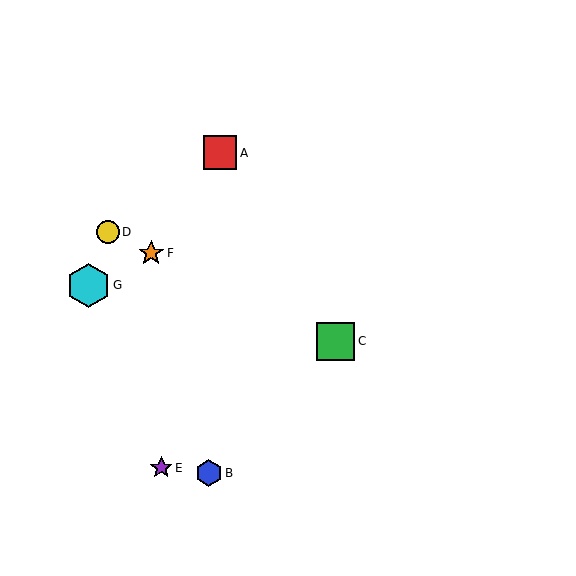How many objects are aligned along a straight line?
3 objects (C, D, F) are aligned along a straight line.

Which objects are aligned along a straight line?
Objects C, D, F are aligned along a straight line.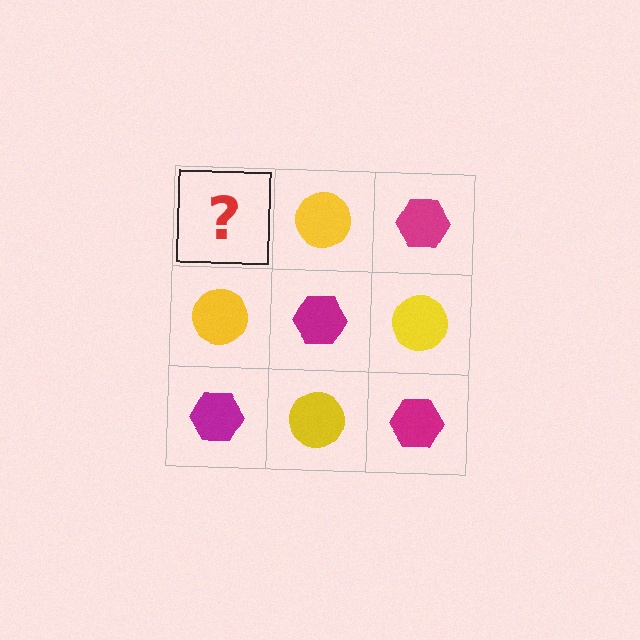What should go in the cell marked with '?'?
The missing cell should contain a magenta hexagon.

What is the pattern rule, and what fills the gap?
The rule is that it alternates magenta hexagon and yellow circle in a checkerboard pattern. The gap should be filled with a magenta hexagon.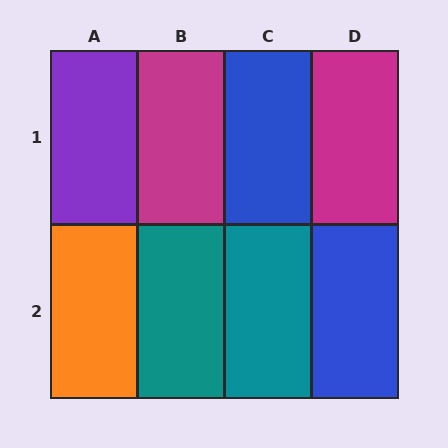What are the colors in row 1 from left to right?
Purple, magenta, blue, magenta.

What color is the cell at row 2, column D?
Blue.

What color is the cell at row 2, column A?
Orange.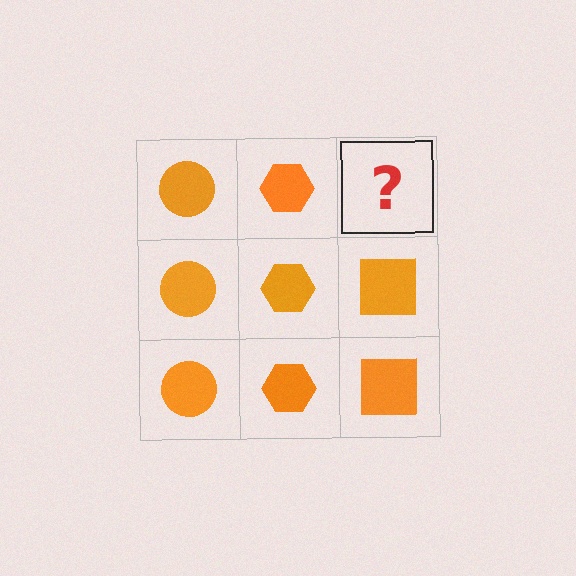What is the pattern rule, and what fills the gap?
The rule is that each column has a consistent shape. The gap should be filled with an orange square.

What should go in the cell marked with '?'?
The missing cell should contain an orange square.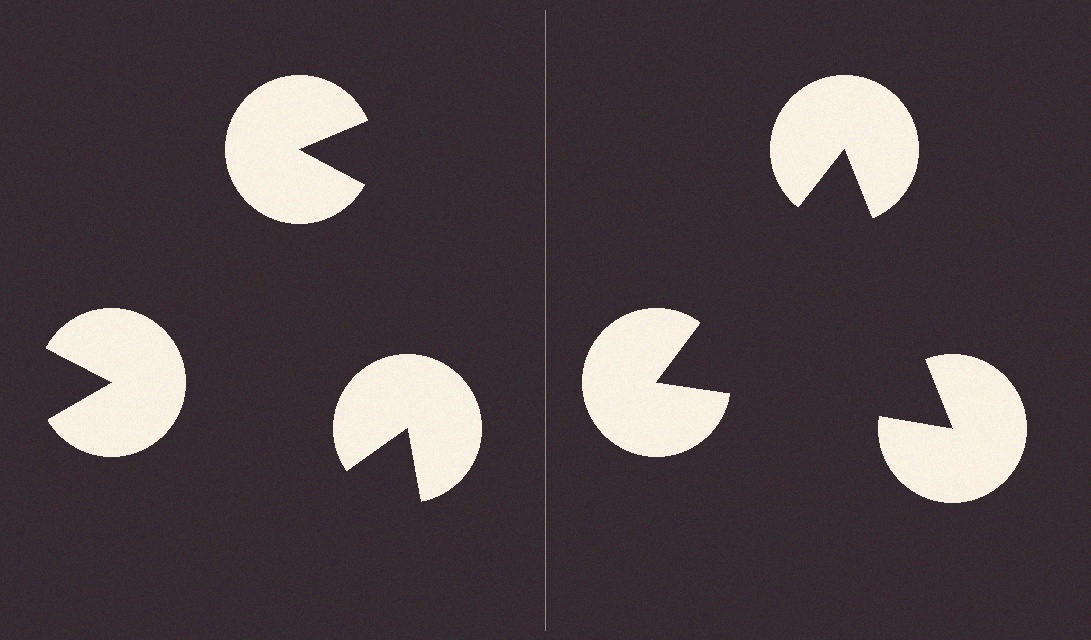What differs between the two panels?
The pac-man discs are positioned identically on both sides; only the wedge orientations differ. On the right they align to a triangle; on the left they are misaligned.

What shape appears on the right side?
An illusory triangle.